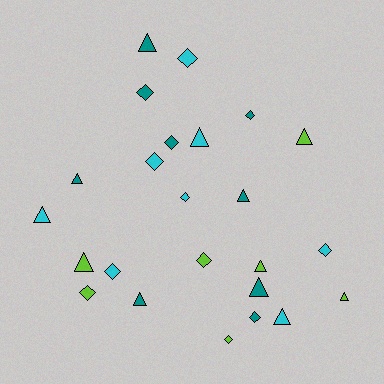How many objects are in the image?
There are 24 objects.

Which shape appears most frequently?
Diamond, with 12 objects.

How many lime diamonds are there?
There are 3 lime diamonds.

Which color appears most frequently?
Teal, with 9 objects.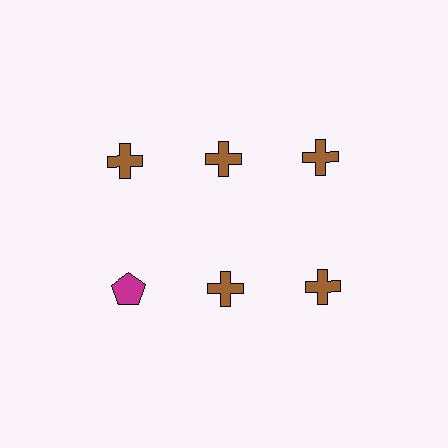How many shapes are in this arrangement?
There are 6 shapes arranged in a grid pattern.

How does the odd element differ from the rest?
It differs in both color (magenta instead of brown) and shape (pentagon instead of cross).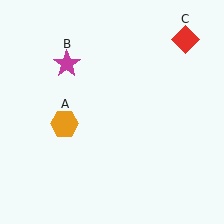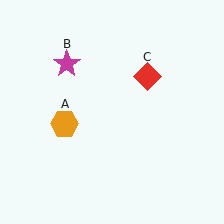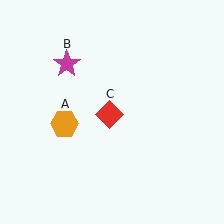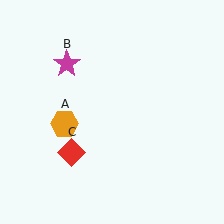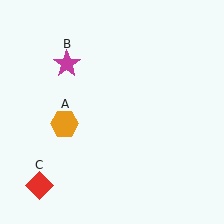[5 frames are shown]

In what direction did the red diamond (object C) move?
The red diamond (object C) moved down and to the left.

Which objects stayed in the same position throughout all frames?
Orange hexagon (object A) and magenta star (object B) remained stationary.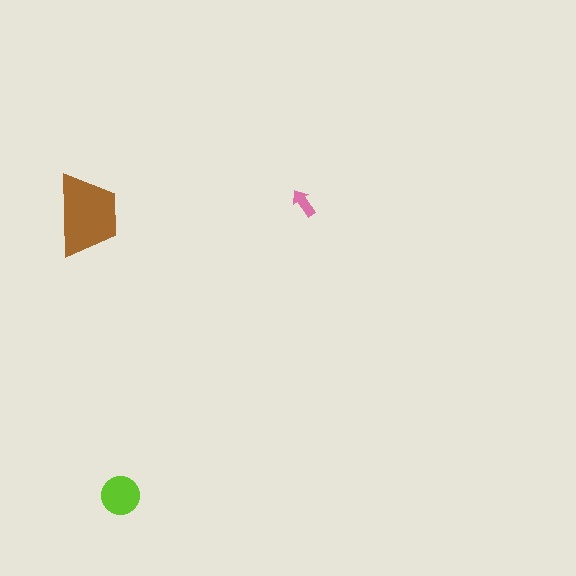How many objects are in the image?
There are 3 objects in the image.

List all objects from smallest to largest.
The pink arrow, the lime circle, the brown trapezoid.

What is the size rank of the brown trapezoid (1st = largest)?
1st.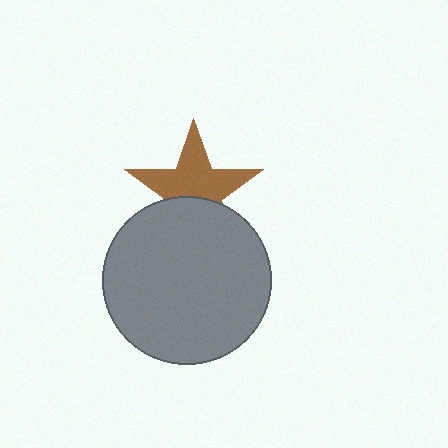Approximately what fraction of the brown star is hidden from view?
Roughly 39% of the brown star is hidden behind the gray circle.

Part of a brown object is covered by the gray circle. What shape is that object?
It is a star.